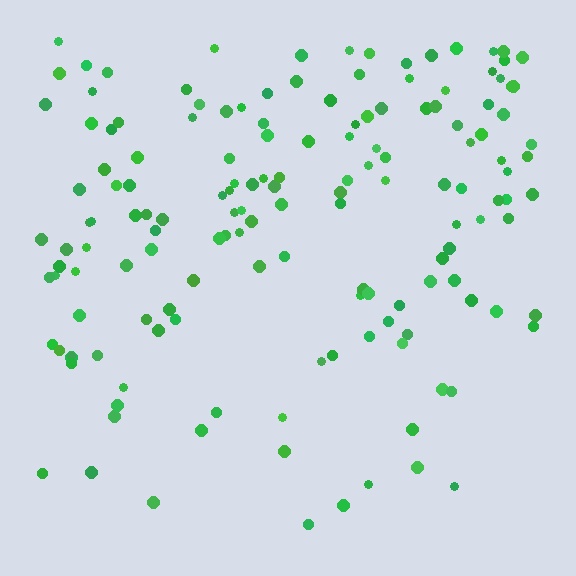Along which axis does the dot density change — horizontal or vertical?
Vertical.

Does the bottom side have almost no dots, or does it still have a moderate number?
Still a moderate number, just noticeably fewer than the top.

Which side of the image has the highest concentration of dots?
The top.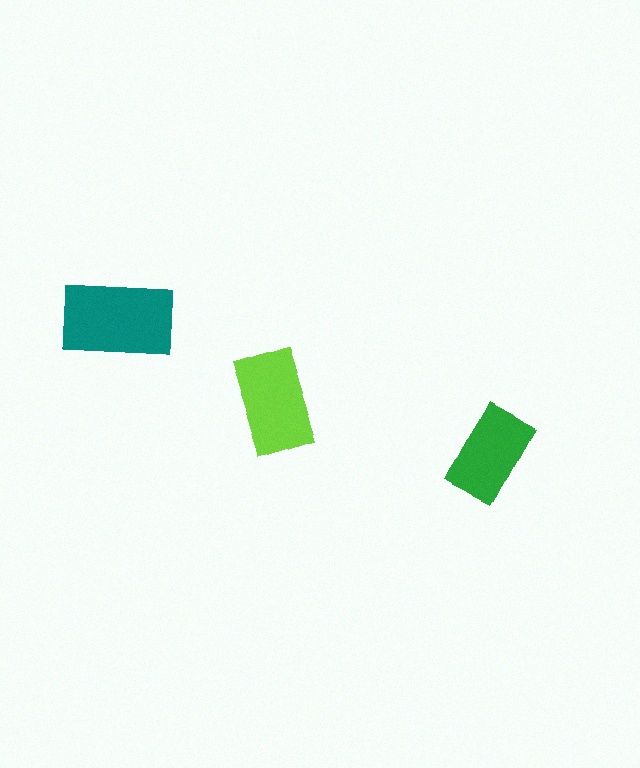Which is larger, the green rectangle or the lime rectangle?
The lime one.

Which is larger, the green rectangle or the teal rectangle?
The teal one.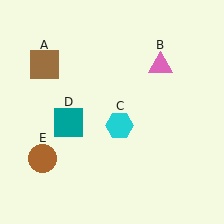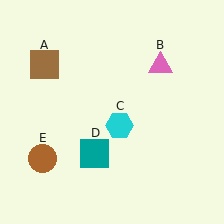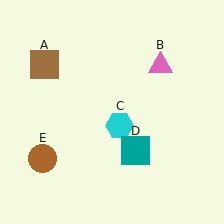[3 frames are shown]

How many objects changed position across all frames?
1 object changed position: teal square (object D).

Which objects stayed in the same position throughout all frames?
Brown square (object A) and pink triangle (object B) and cyan hexagon (object C) and brown circle (object E) remained stationary.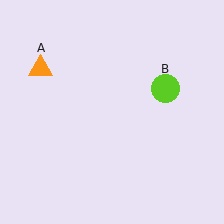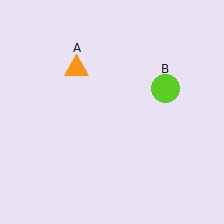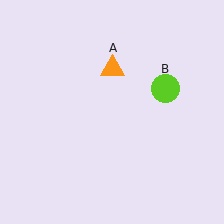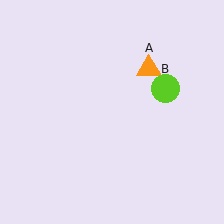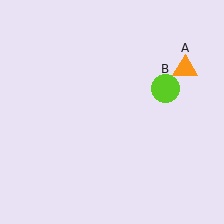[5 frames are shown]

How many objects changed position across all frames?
1 object changed position: orange triangle (object A).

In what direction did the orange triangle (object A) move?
The orange triangle (object A) moved right.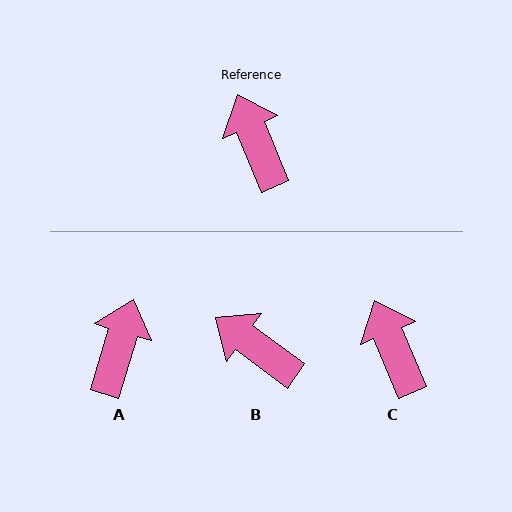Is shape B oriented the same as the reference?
No, it is off by about 32 degrees.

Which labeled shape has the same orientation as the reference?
C.